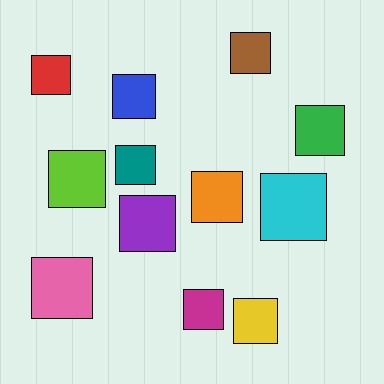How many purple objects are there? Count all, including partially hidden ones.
There is 1 purple object.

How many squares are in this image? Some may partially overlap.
There are 12 squares.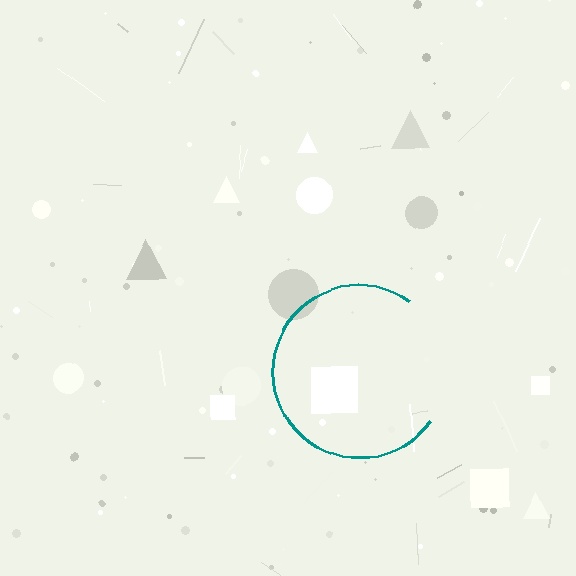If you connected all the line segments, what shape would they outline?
They would outline a circle.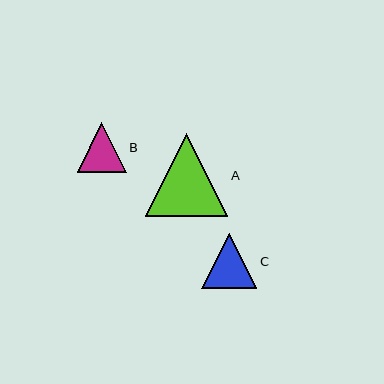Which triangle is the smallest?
Triangle B is the smallest with a size of approximately 49 pixels.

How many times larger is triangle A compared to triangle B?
Triangle A is approximately 1.7 times the size of triangle B.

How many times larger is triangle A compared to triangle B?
Triangle A is approximately 1.7 times the size of triangle B.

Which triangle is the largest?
Triangle A is the largest with a size of approximately 82 pixels.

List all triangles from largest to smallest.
From largest to smallest: A, C, B.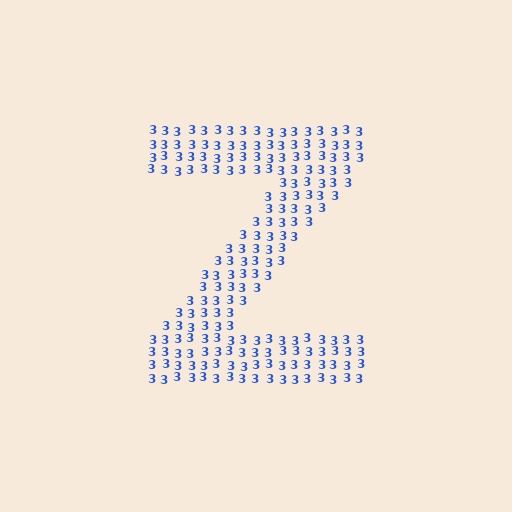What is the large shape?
The large shape is the letter Z.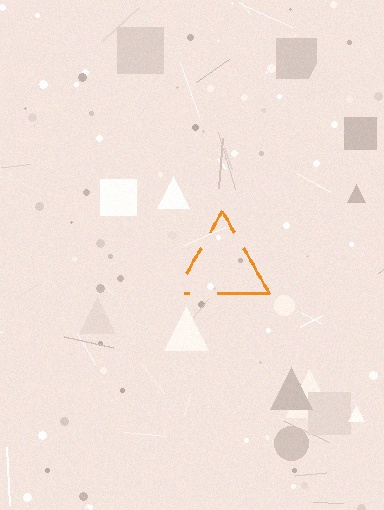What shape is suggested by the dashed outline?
The dashed outline suggests a triangle.